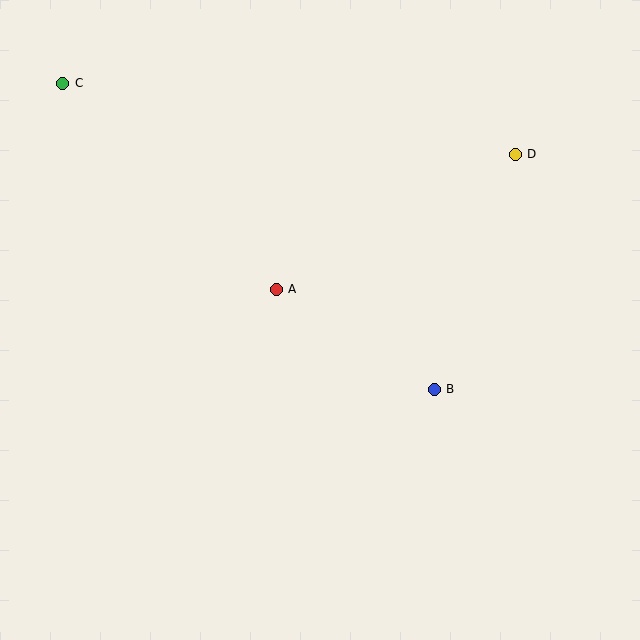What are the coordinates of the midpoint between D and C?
The midpoint between D and C is at (289, 119).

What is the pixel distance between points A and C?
The distance between A and C is 297 pixels.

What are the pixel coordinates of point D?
Point D is at (515, 155).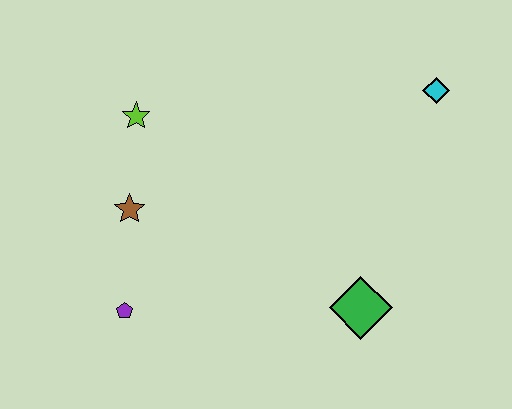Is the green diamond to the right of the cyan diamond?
No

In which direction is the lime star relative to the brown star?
The lime star is above the brown star.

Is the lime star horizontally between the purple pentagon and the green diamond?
Yes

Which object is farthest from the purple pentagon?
The cyan diamond is farthest from the purple pentagon.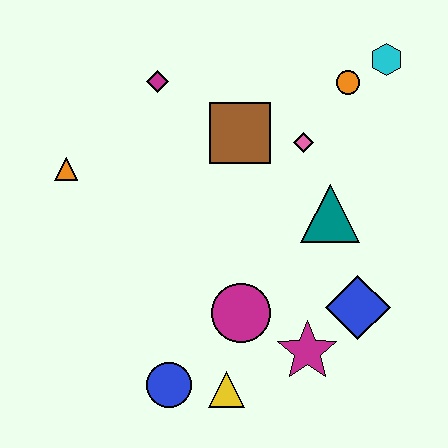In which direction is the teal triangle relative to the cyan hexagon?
The teal triangle is below the cyan hexagon.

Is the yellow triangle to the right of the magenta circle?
No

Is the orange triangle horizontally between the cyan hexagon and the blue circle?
No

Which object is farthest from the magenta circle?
The cyan hexagon is farthest from the magenta circle.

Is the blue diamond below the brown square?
Yes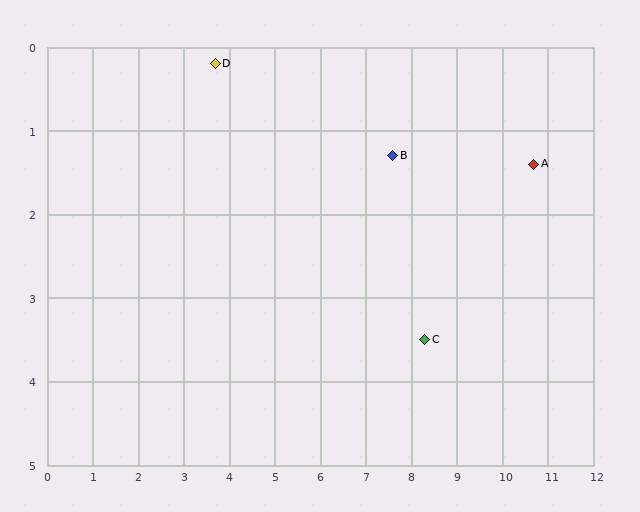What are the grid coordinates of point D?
Point D is at approximately (3.7, 0.2).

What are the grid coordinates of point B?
Point B is at approximately (7.6, 1.3).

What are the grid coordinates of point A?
Point A is at approximately (10.7, 1.4).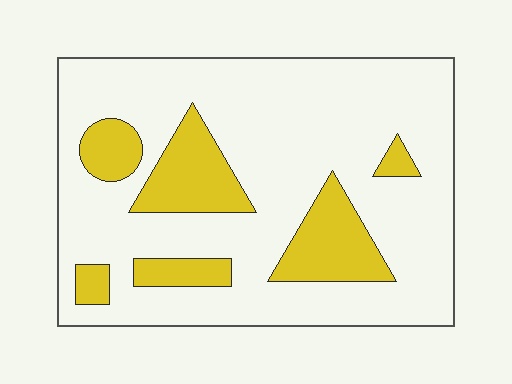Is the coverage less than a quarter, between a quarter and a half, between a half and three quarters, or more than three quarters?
Less than a quarter.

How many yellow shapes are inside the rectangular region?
6.